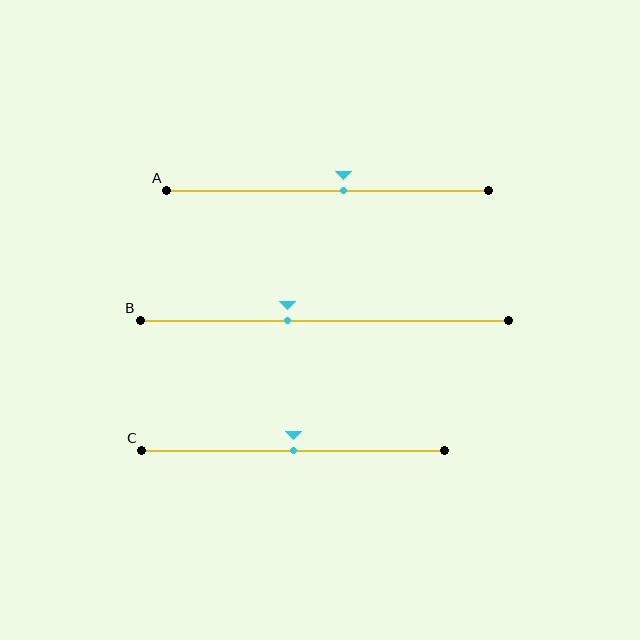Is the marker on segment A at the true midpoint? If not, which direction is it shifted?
No, the marker on segment A is shifted to the right by about 5% of the segment length.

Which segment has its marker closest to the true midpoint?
Segment C has its marker closest to the true midpoint.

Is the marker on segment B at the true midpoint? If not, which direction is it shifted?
No, the marker on segment B is shifted to the left by about 10% of the segment length.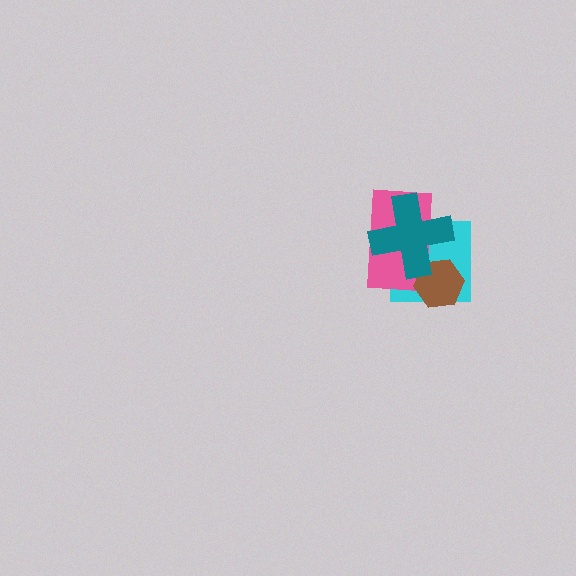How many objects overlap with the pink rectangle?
3 objects overlap with the pink rectangle.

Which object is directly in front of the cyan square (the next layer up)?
The pink rectangle is directly in front of the cyan square.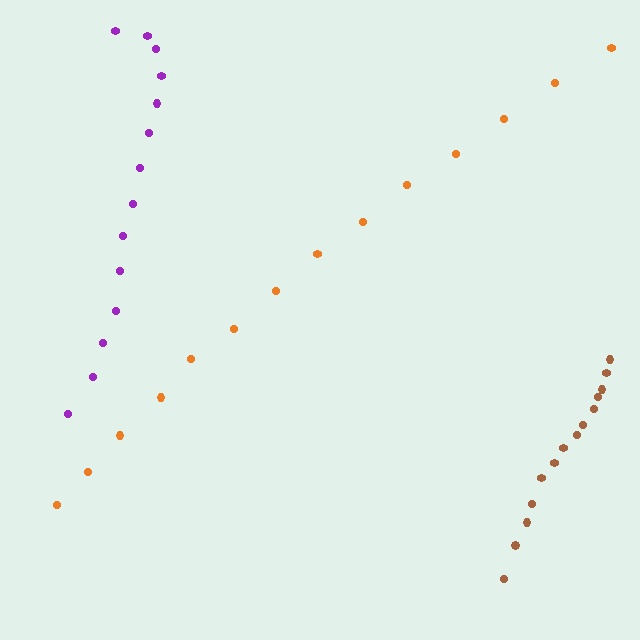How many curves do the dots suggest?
There are 3 distinct paths.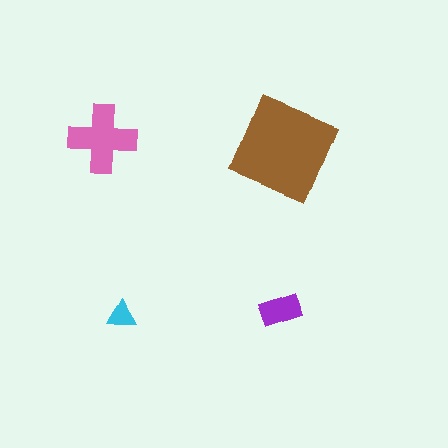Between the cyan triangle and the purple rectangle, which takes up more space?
The purple rectangle.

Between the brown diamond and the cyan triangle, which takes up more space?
The brown diamond.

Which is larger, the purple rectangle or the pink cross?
The pink cross.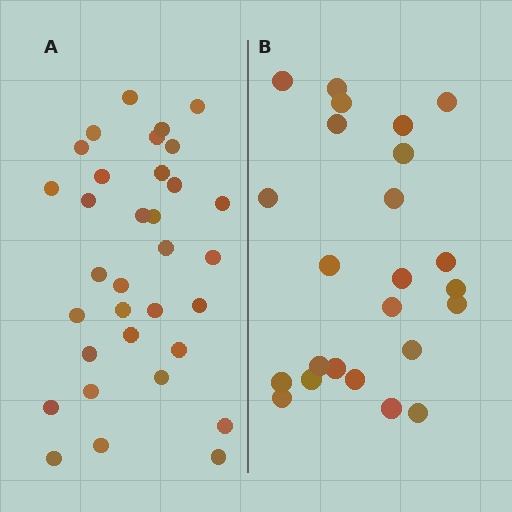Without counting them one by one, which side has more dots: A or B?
Region A (the left region) has more dots.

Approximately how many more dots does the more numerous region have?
Region A has roughly 8 or so more dots than region B.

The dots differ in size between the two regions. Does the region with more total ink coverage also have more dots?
No. Region B has more total ink coverage because its dots are larger, but region A actually contains more individual dots. Total area can be misleading — the number of items is what matters here.